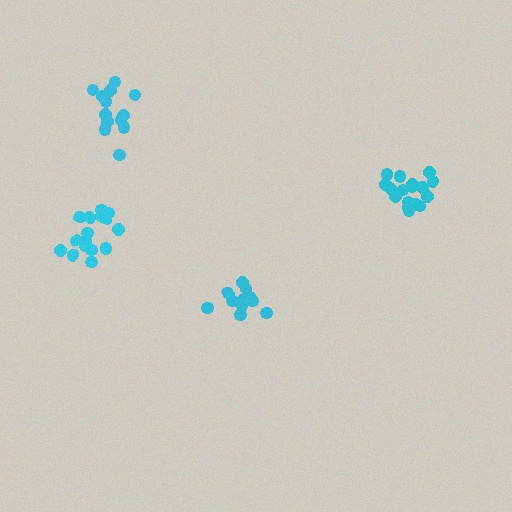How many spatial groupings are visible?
There are 4 spatial groupings.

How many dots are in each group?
Group 1: 17 dots, Group 2: 14 dots, Group 3: 16 dots, Group 4: 13 dots (60 total).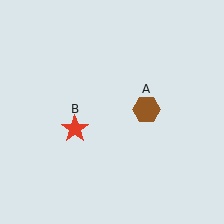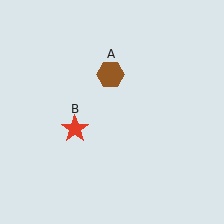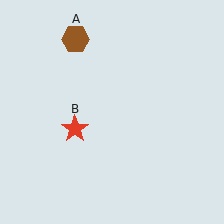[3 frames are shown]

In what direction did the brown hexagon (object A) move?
The brown hexagon (object A) moved up and to the left.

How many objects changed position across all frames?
1 object changed position: brown hexagon (object A).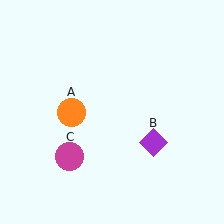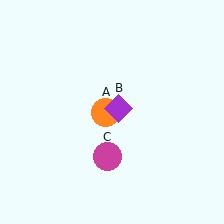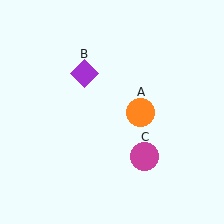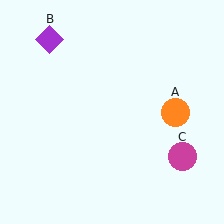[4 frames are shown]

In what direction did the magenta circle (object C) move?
The magenta circle (object C) moved right.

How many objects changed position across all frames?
3 objects changed position: orange circle (object A), purple diamond (object B), magenta circle (object C).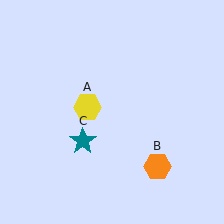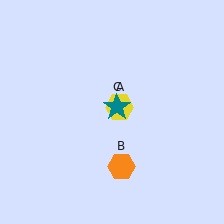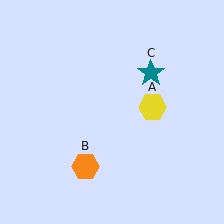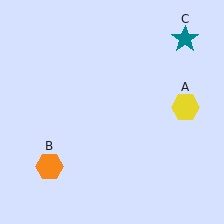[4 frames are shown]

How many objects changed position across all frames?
3 objects changed position: yellow hexagon (object A), orange hexagon (object B), teal star (object C).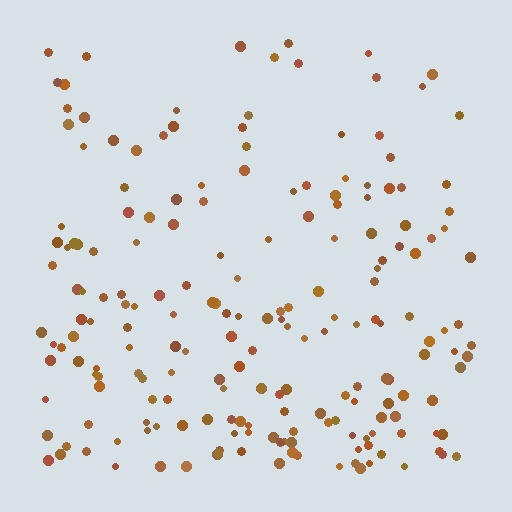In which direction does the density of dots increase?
From top to bottom, with the bottom side densest.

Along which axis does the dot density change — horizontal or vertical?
Vertical.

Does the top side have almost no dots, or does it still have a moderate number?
Still a moderate number, just noticeably fewer than the bottom.